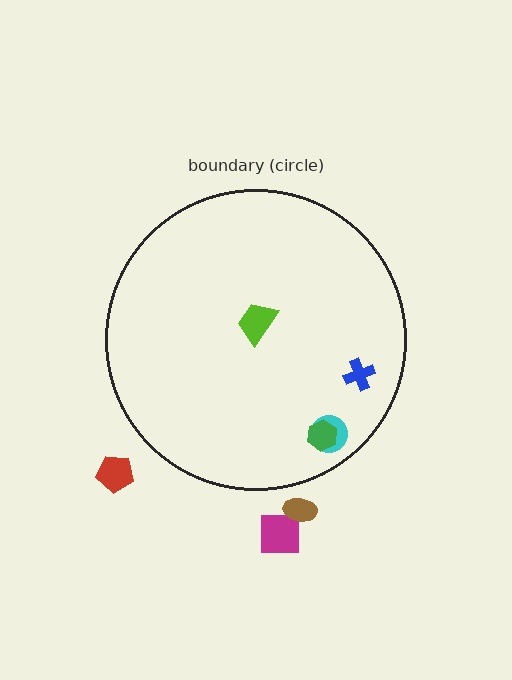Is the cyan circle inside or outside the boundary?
Inside.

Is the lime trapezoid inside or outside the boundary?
Inside.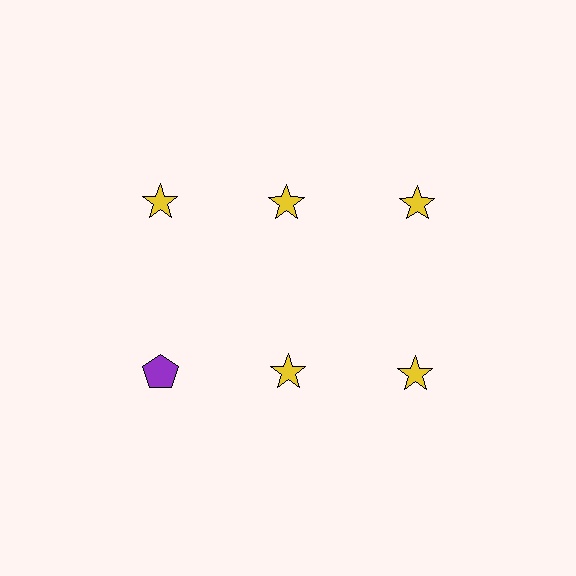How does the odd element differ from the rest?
It differs in both color (purple instead of yellow) and shape (pentagon instead of star).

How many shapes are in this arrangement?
There are 6 shapes arranged in a grid pattern.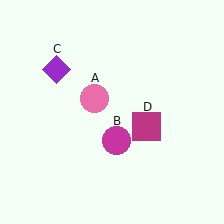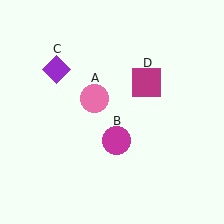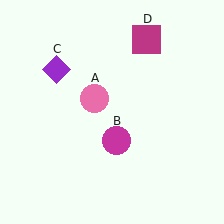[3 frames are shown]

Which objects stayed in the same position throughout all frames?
Pink circle (object A) and magenta circle (object B) and purple diamond (object C) remained stationary.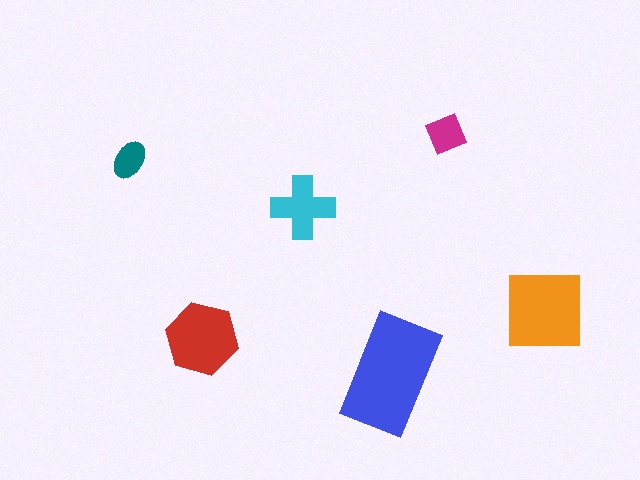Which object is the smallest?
The teal ellipse.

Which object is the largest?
The blue rectangle.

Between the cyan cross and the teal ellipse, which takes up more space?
The cyan cross.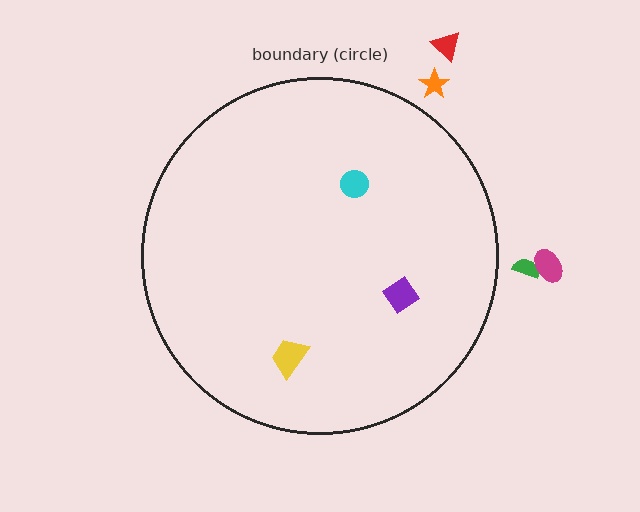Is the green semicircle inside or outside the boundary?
Outside.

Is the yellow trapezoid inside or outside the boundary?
Inside.